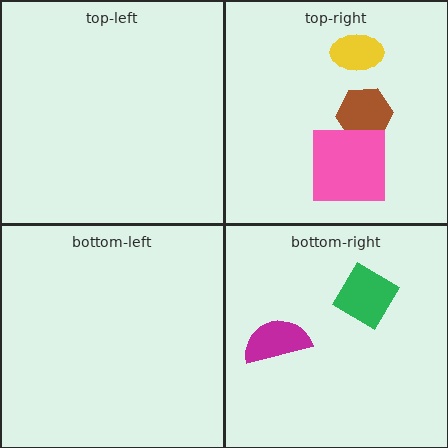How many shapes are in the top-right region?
3.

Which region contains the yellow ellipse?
The top-right region.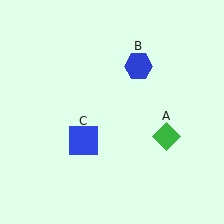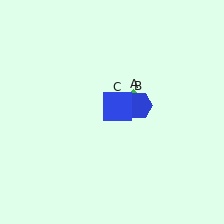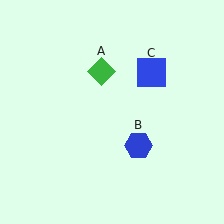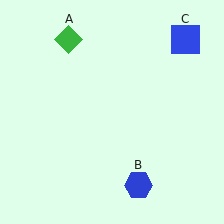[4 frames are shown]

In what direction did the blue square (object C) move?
The blue square (object C) moved up and to the right.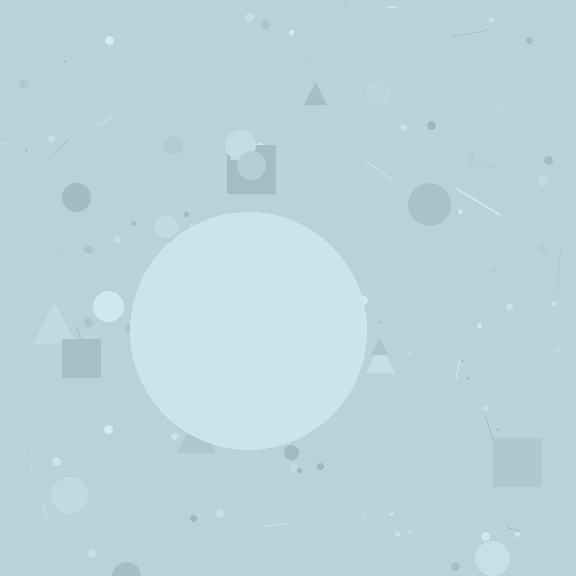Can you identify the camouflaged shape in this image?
The camouflaged shape is a circle.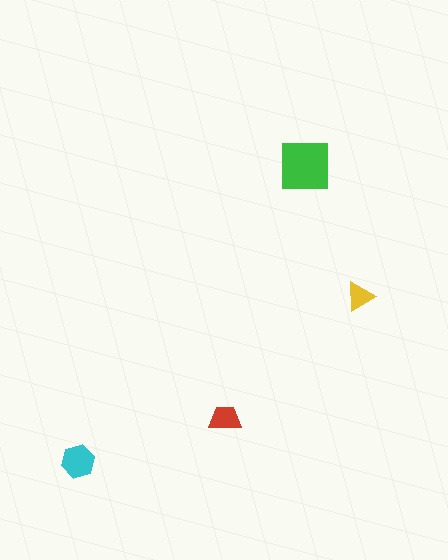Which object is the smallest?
The yellow triangle.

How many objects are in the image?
There are 4 objects in the image.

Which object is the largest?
The green square.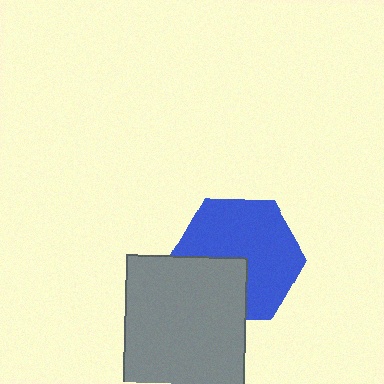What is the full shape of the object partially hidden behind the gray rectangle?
The partially hidden object is a blue hexagon.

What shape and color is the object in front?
The object in front is a gray rectangle.